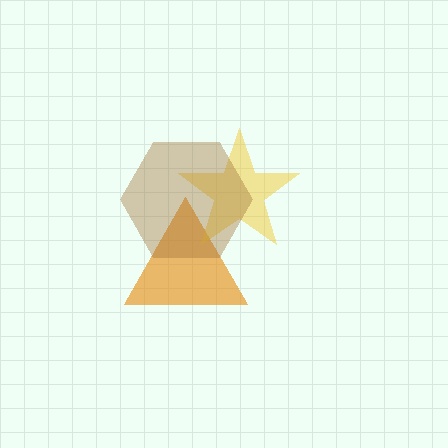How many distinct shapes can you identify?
There are 3 distinct shapes: an orange triangle, a yellow star, a brown hexagon.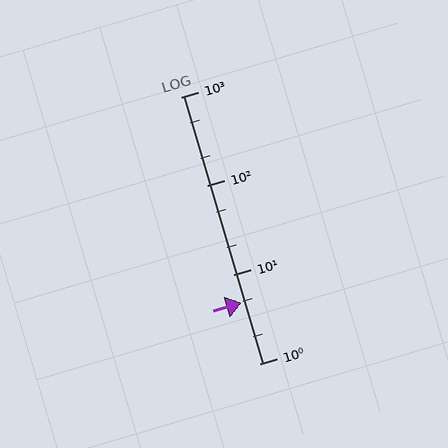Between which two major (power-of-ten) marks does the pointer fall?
The pointer is between 1 and 10.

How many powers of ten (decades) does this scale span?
The scale spans 3 decades, from 1 to 1000.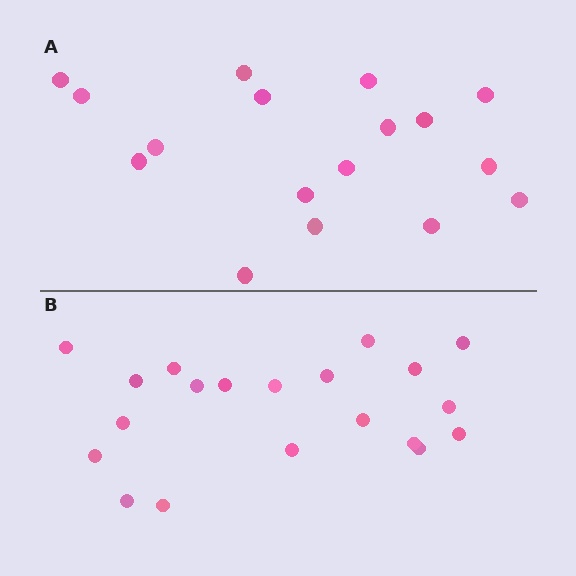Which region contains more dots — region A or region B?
Region B (the bottom region) has more dots.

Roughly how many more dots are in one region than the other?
Region B has just a few more — roughly 2 or 3 more dots than region A.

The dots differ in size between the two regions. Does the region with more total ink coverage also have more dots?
No. Region A has more total ink coverage because its dots are larger, but region B actually contains more individual dots. Total area can be misleading — the number of items is what matters here.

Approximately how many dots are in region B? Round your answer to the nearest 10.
About 20 dots.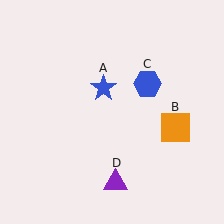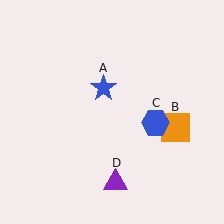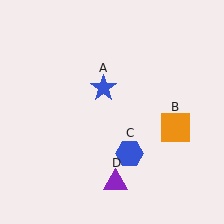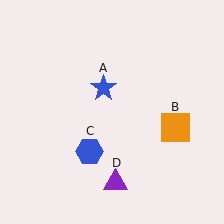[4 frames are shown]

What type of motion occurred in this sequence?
The blue hexagon (object C) rotated clockwise around the center of the scene.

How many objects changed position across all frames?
1 object changed position: blue hexagon (object C).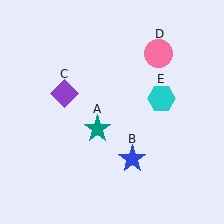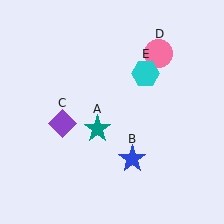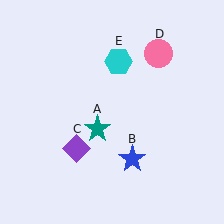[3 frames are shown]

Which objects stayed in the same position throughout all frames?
Teal star (object A) and blue star (object B) and pink circle (object D) remained stationary.